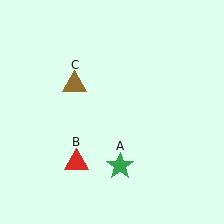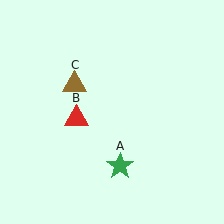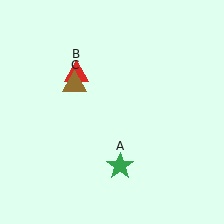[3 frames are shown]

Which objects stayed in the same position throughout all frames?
Green star (object A) and brown triangle (object C) remained stationary.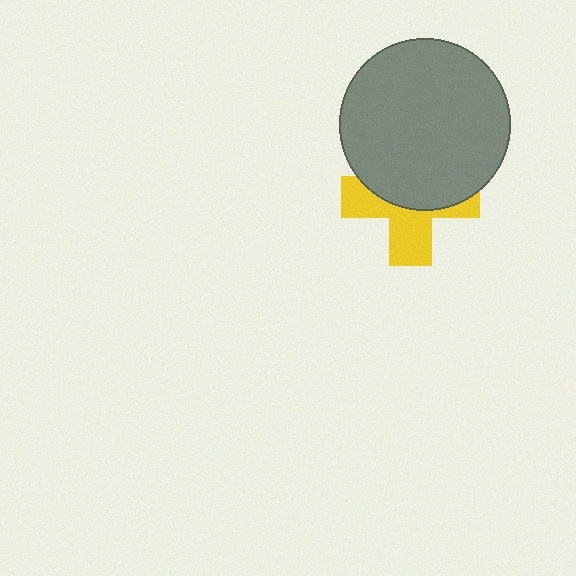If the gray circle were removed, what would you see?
You would see the complete yellow cross.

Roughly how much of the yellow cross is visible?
About half of it is visible (roughly 46%).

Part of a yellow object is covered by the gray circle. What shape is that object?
It is a cross.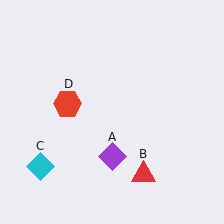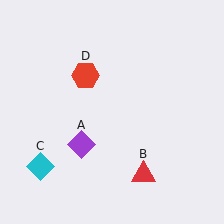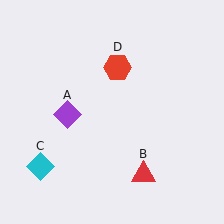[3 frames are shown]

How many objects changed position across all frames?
2 objects changed position: purple diamond (object A), red hexagon (object D).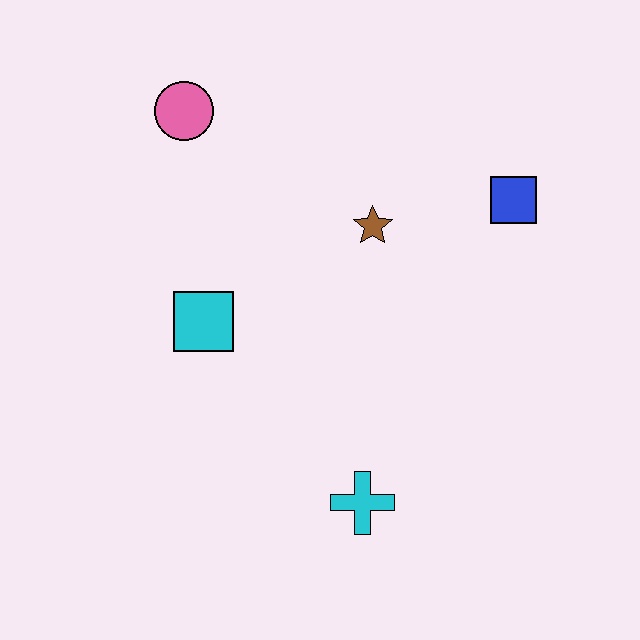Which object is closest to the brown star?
The blue square is closest to the brown star.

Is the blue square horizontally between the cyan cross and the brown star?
No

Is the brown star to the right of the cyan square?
Yes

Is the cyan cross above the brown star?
No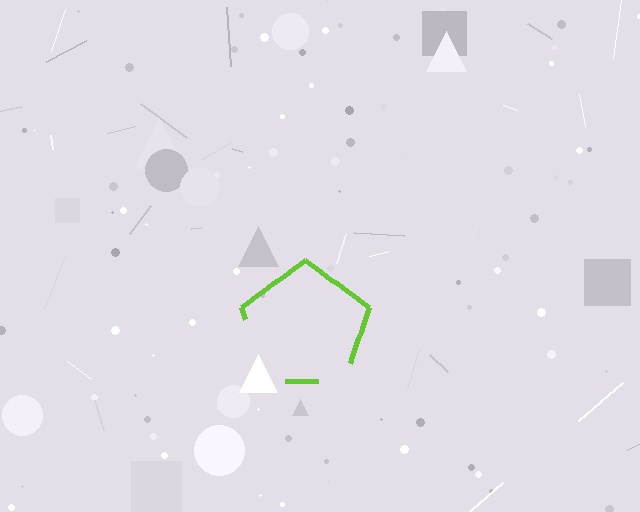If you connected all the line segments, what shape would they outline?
They would outline a pentagon.